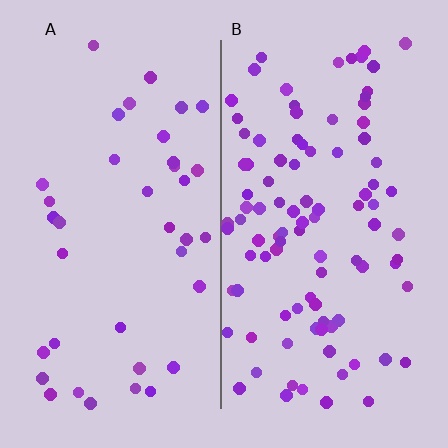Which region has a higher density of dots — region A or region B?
B (the right).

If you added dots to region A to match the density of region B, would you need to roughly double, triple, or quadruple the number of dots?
Approximately triple.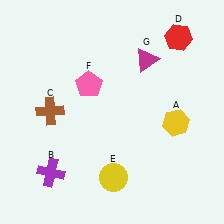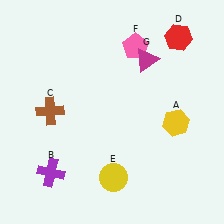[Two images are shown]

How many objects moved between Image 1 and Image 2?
1 object moved between the two images.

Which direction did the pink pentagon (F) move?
The pink pentagon (F) moved right.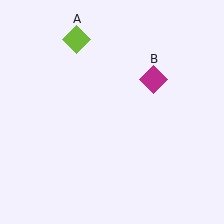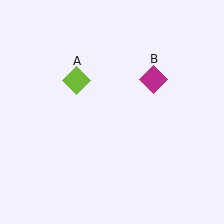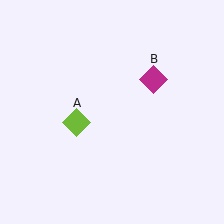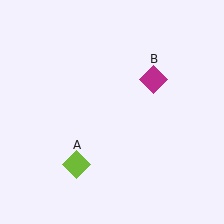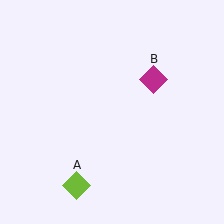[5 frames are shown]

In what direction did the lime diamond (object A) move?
The lime diamond (object A) moved down.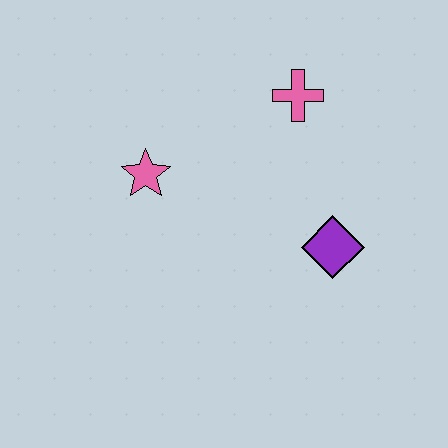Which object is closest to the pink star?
The pink cross is closest to the pink star.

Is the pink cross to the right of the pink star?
Yes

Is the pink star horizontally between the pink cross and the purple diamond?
No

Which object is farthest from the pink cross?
The pink star is farthest from the pink cross.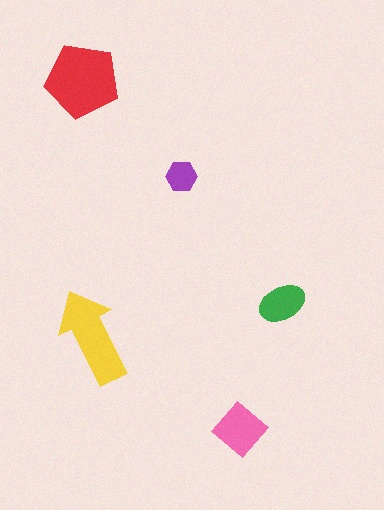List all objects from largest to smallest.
The red pentagon, the yellow arrow, the pink diamond, the green ellipse, the purple hexagon.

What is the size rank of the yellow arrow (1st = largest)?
2nd.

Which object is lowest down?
The pink diamond is bottommost.